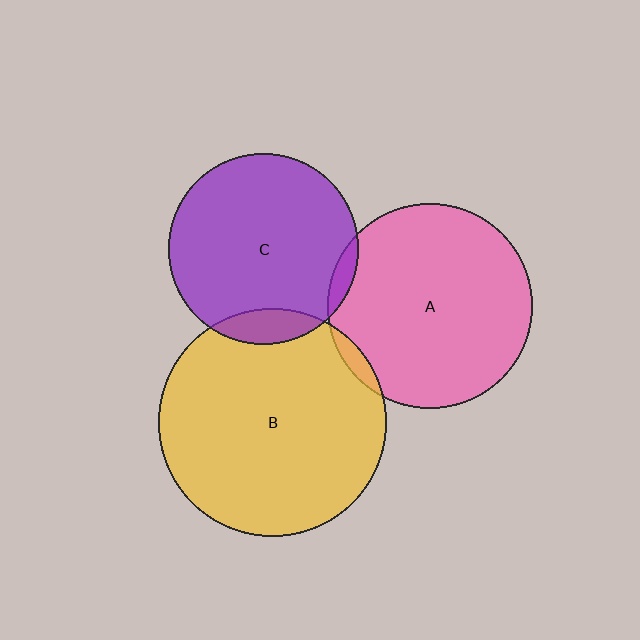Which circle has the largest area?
Circle B (yellow).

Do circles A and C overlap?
Yes.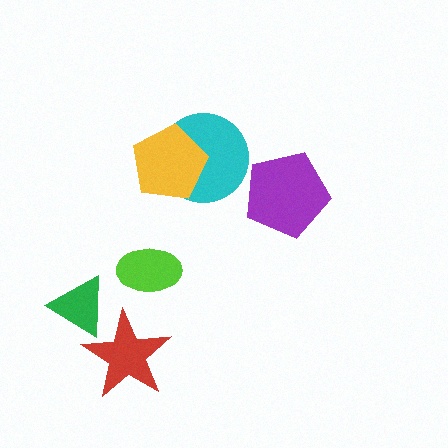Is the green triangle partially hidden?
No, no other shape covers it.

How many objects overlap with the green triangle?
1 object overlaps with the green triangle.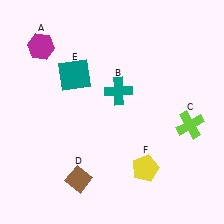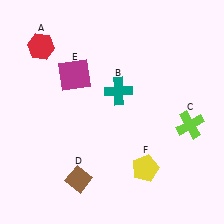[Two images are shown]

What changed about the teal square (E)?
In Image 1, E is teal. In Image 2, it changed to magenta.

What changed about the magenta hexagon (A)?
In Image 1, A is magenta. In Image 2, it changed to red.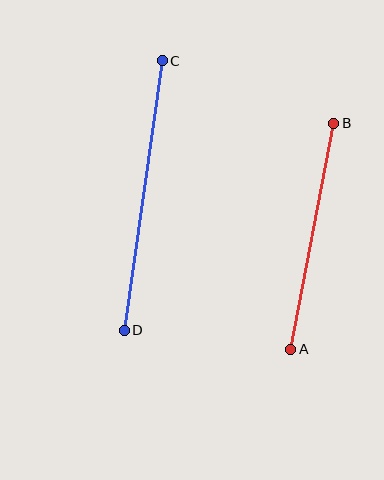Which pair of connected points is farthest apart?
Points C and D are farthest apart.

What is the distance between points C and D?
The distance is approximately 272 pixels.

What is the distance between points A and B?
The distance is approximately 230 pixels.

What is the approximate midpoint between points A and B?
The midpoint is at approximately (312, 236) pixels.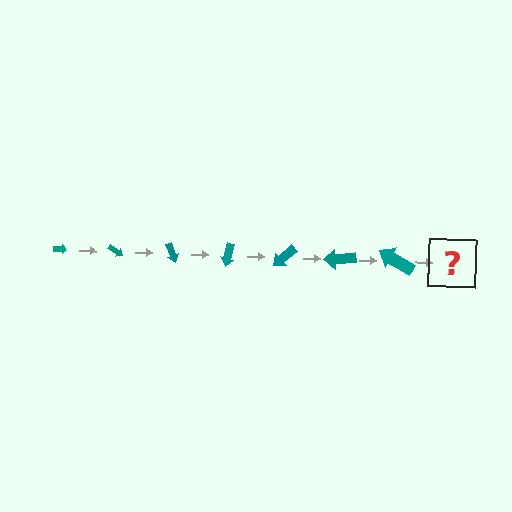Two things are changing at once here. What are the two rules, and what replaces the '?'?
The two rules are that the arrow grows larger each step and it rotates 35 degrees each step. The '?' should be an arrow, larger than the previous one and rotated 245 degrees from the start.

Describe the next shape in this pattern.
It should be an arrow, larger than the previous one and rotated 245 degrees from the start.